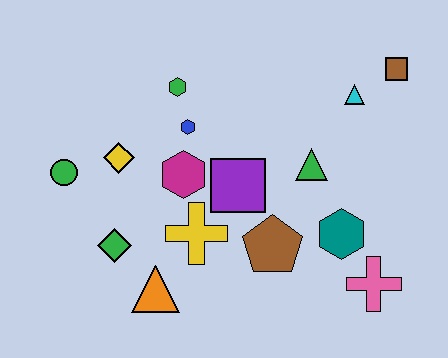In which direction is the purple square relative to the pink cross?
The purple square is to the left of the pink cross.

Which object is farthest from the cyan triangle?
The green circle is farthest from the cyan triangle.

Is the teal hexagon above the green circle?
No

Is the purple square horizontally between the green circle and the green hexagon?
No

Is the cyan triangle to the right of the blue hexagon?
Yes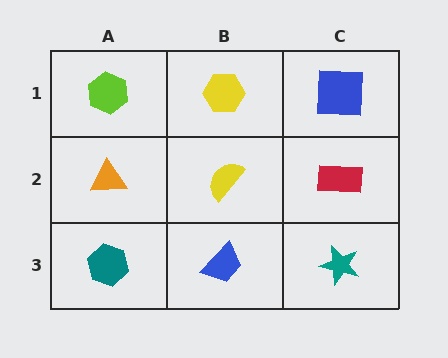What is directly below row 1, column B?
A yellow semicircle.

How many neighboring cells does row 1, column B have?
3.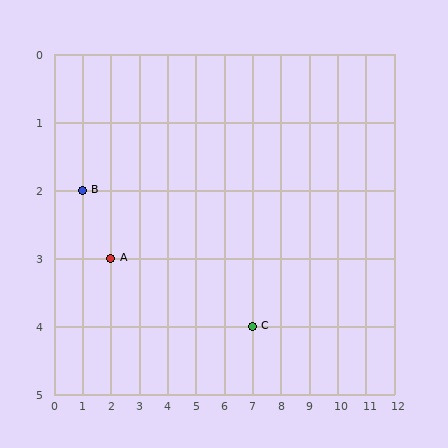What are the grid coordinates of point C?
Point C is at grid coordinates (7, 4).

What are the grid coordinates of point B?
Point B is at grid coordinates (1, 2).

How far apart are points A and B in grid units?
Points A and B are 1 column and 1 row apart (about 1.4 grid units diagonally).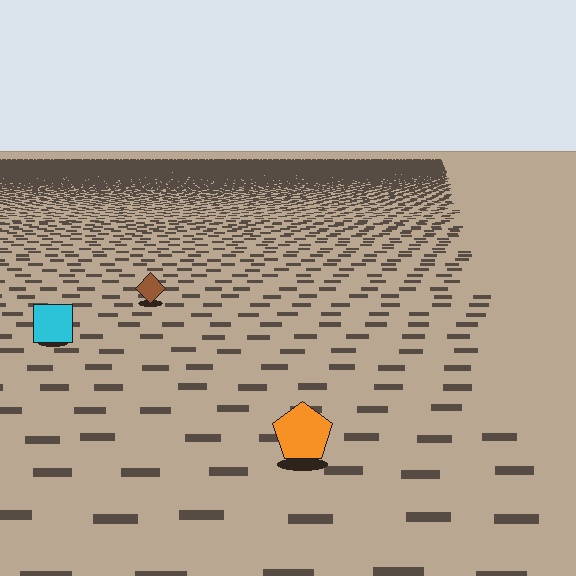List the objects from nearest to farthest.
From nearest to farthest: the orange pentagon, the cyan square, the brown diamond.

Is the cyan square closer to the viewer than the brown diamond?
Yes. The cyan square is closer — you can tell from the texture gradient: the ground texture is coarser near it.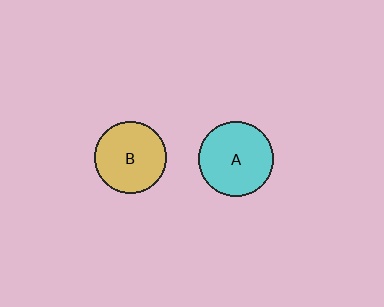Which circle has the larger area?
Circle A (cyan).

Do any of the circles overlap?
No, none of the circles overlap.